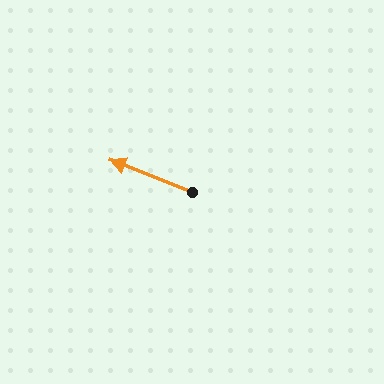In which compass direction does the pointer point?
West.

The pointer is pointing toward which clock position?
Roughly 10 o'clock.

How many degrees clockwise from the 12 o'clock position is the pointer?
Approximately 292 degrees.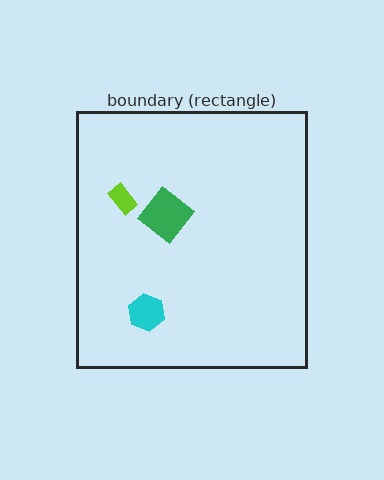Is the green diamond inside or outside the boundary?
Inside.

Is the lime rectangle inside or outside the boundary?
Inside.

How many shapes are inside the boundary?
3 inside, 0 outside.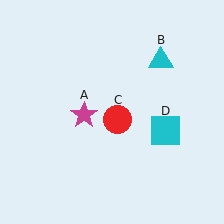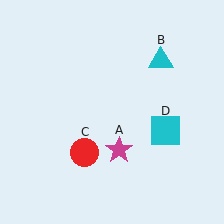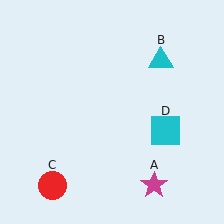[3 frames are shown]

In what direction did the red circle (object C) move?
The red circle (object C) moved down and to the left.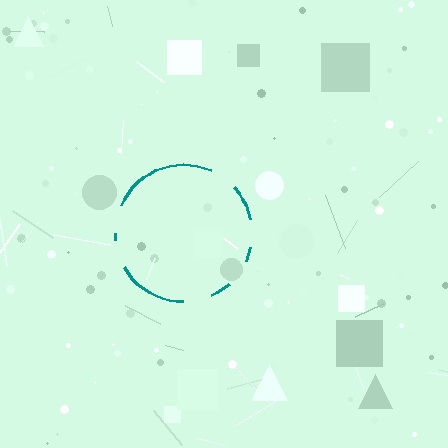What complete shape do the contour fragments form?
The contour fragments form a circle.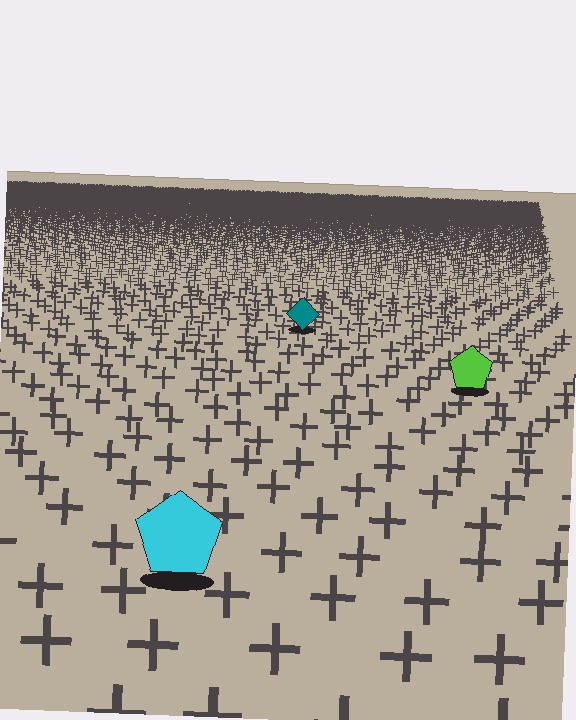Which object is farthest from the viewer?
The teal diamond is farthest from the viewer. It appears smaller and the ground texture around it is denser.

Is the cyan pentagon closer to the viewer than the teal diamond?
Yes. The cyan pentagon is closer — you can tell from the texture gradient: the ground texture is coarser near it.